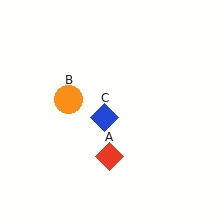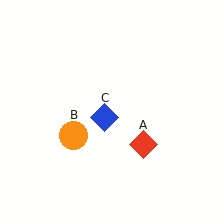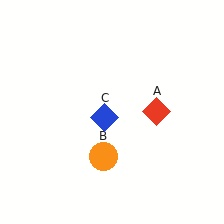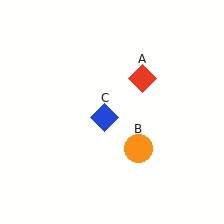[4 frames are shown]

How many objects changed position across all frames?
2 objects changed position: red diamond (object A), orange circle (object B).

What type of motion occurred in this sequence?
The red diamond (object A), orange circle (object B) rotated counterclockwise around the center of the scene.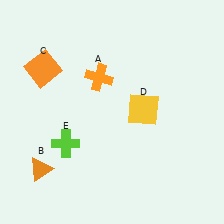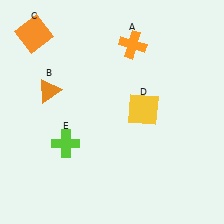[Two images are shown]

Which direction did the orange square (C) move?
The orange square (C) moved up.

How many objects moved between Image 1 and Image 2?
3 objects moved between the two images.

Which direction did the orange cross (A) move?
The orange cross (A) moved right.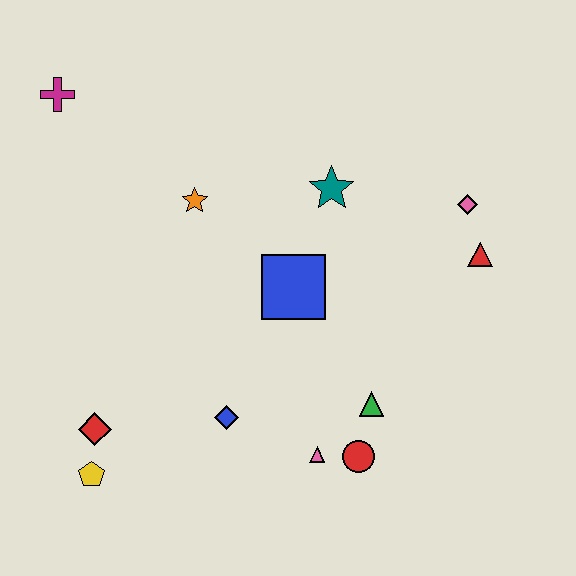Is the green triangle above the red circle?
Yes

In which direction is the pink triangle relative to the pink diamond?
The pink triangle is below the pink diamond.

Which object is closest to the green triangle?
The red circle is closest to the green triangle.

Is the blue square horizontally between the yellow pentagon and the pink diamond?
Yes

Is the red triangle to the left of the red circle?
No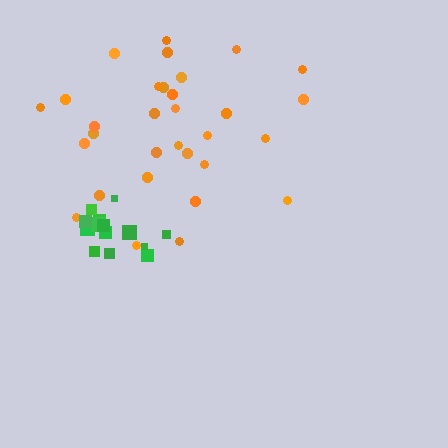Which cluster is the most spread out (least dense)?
Orange.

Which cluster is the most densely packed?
Green.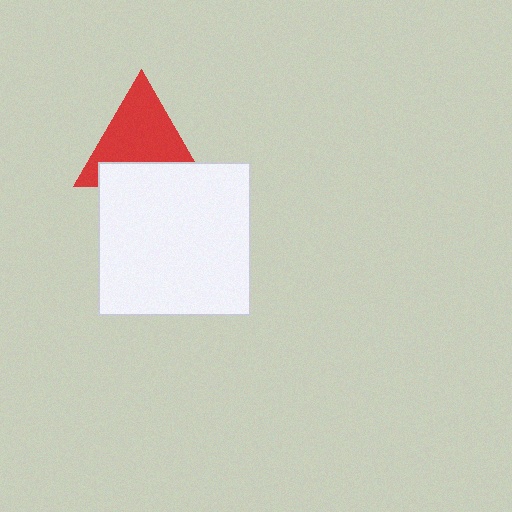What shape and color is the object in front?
The object in front is a white square.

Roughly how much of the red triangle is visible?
Most of it is visible (roughly 67%).